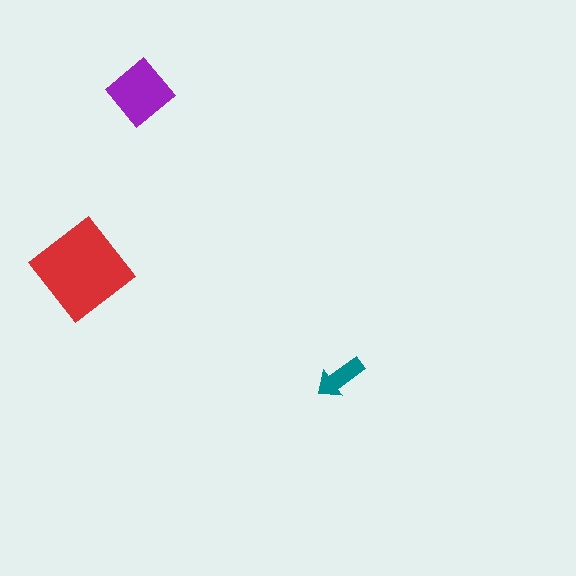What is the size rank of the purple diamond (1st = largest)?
2nd.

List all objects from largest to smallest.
The red diamond, the purple diamond, the teal arrow.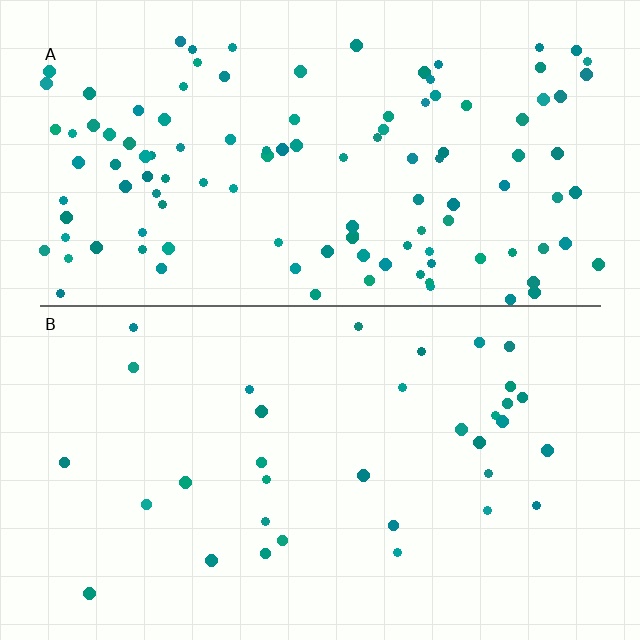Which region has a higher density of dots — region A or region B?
A (the top).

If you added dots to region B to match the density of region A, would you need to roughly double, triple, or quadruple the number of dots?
Approximately triple.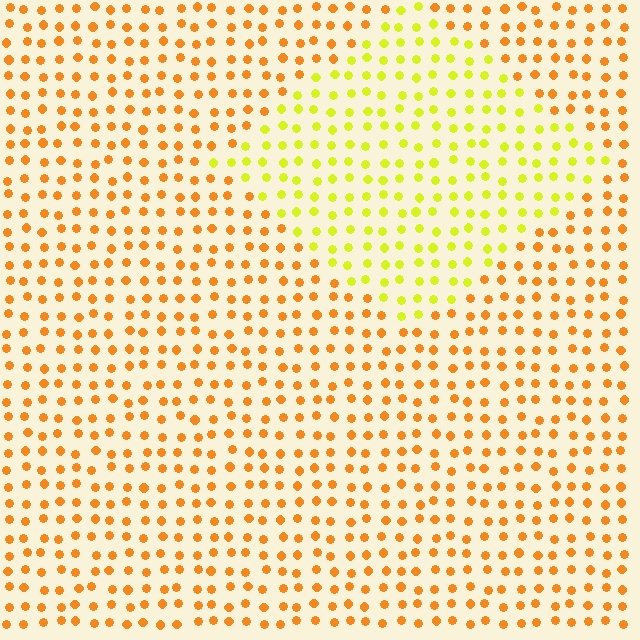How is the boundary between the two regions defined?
The boundary is defined purely by a slight shift in hue (about 39 degrees). Spacing, size, and orientation are identical on both sides.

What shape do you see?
I see a diamond.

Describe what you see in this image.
The image is filled with small orange elements in a uniform arrangement. A diamond-shaped region is visible where the elements are tinted to a slightly different hue, forming a subtle color boundary.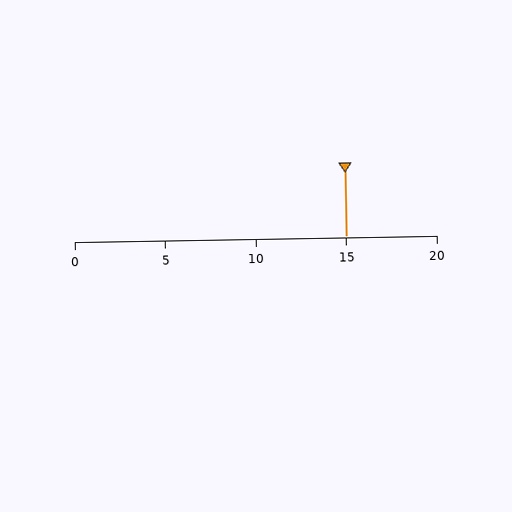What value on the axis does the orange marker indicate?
The marker indicates approximately 15.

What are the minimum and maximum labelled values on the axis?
The axis runs from 0 to 20.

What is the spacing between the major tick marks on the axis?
The major ticks are spaced 5 apart.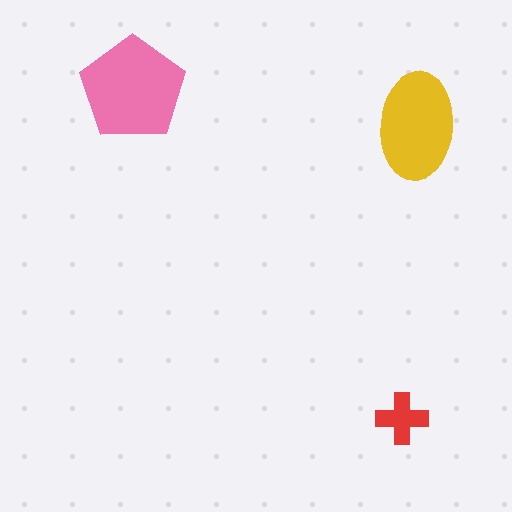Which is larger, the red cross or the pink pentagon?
The pink pentagon.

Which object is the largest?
The pink pentagon.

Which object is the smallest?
The red cross.